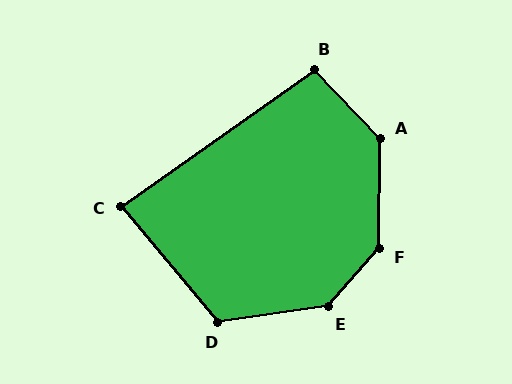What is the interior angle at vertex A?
Approximately 136 degrees (obtuse).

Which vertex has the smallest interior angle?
C, at approximately 85 degrees.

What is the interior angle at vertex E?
Approximately 139 degrees (obtuse).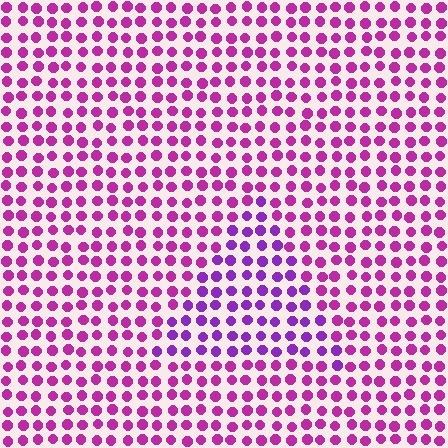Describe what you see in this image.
The image is filled with small magenta elements in a uniform arrangement. A triangle-shaped region is visible where the elements are tinted to a slightly different hue, forming a subtle color boundary.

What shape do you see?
I see a triangle.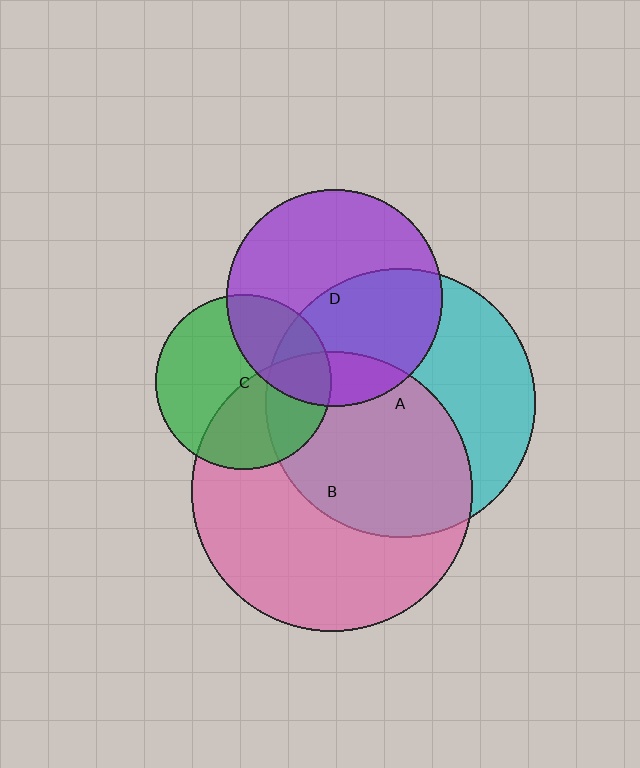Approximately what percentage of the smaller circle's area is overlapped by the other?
Approximately 50%.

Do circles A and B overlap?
Yes.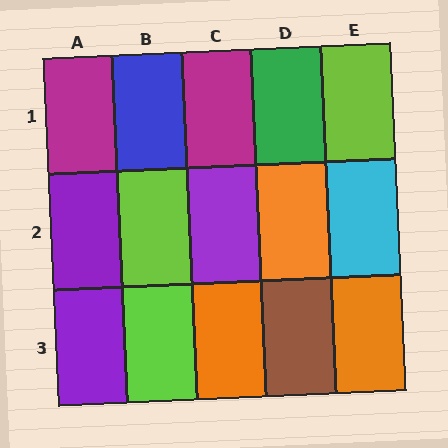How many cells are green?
1 cell is green.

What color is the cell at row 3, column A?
Purple.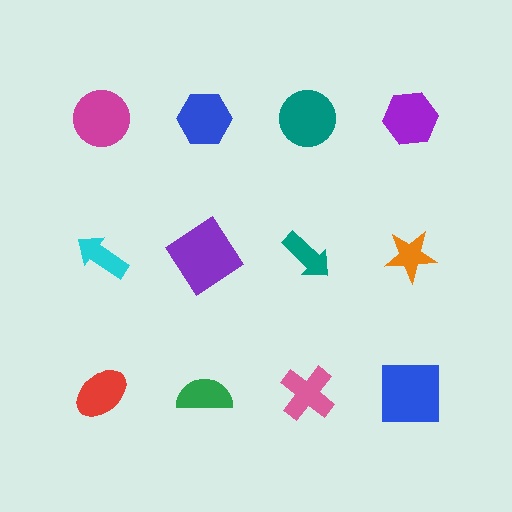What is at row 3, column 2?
A green semicircle.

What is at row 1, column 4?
A purple hexagon.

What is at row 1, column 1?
A magenta circle.